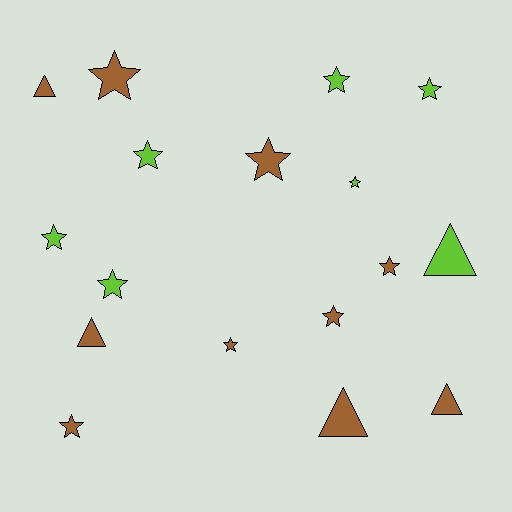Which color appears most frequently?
Brown, with 10 objects.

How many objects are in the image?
There are 17 objects.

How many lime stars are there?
There are 6 lime stars.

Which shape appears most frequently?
Star, with 12 objects.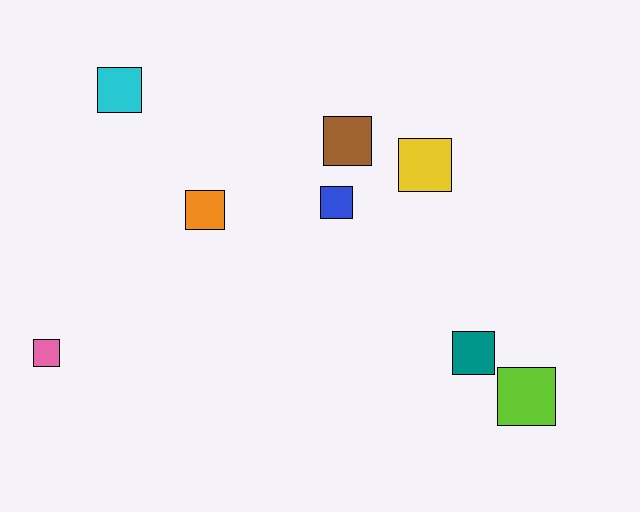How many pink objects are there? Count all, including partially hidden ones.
There is 1 pink object.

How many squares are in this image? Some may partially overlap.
There are 8 squares.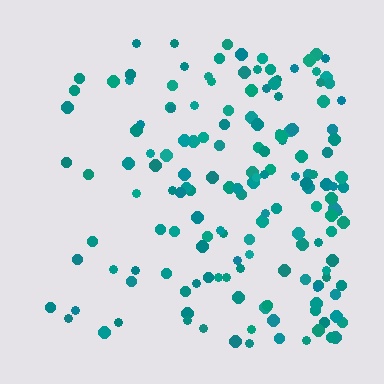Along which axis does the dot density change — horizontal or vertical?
Horizontal.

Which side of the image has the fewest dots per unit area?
The left.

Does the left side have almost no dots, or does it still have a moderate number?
Still a moderate number, just noticeably fewer than the right.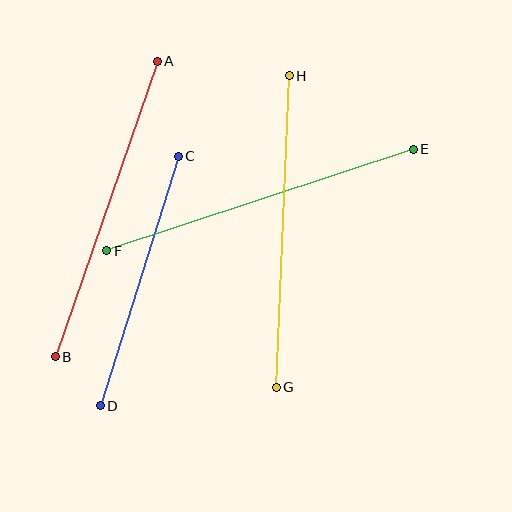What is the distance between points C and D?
The distance is approximately 261 pixels.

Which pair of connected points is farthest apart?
Points E and F are farthest apart.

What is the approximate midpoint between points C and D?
The midpoint is at approximately (139, 281) pixels.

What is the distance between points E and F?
The distance is approximately 323 pixels.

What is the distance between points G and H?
The distance is approximately 312 pixels.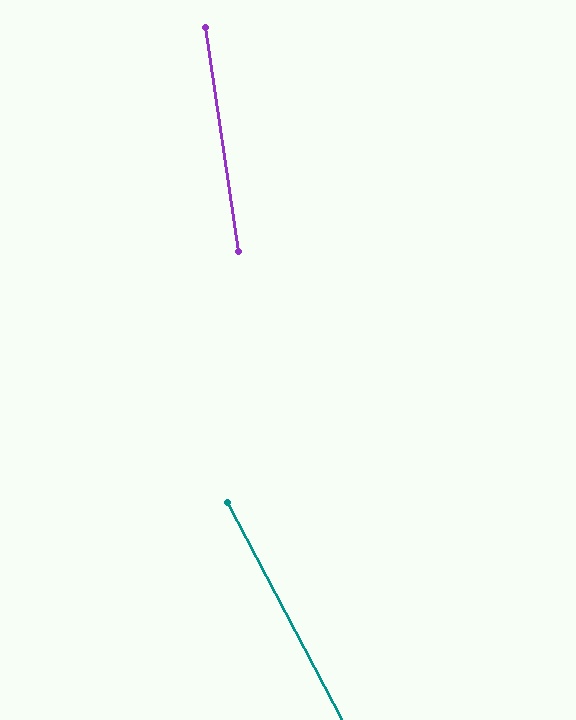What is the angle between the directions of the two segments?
Approximately 20 degrees.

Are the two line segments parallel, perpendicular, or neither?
Neither parallel nor perpendicular — they differ by about 20°.